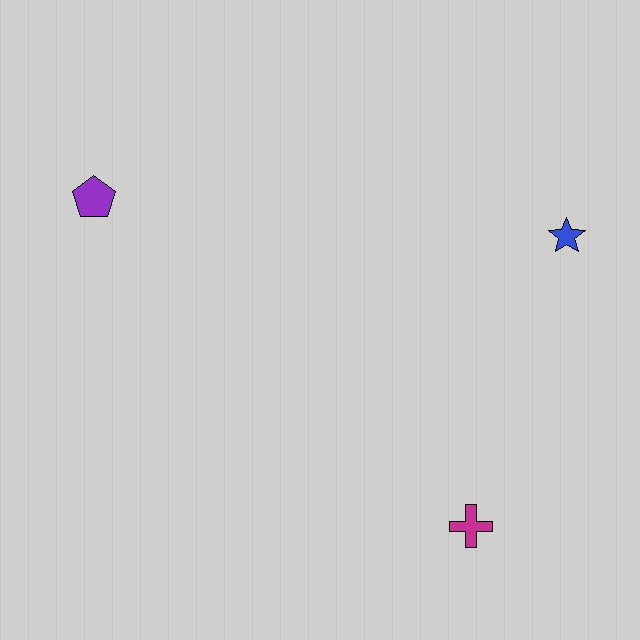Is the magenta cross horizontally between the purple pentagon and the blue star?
Yes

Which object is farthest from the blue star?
The purple pentagon is farthest from the blue star.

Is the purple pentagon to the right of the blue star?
No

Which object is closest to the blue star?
The magenta cross is closest to the blue star.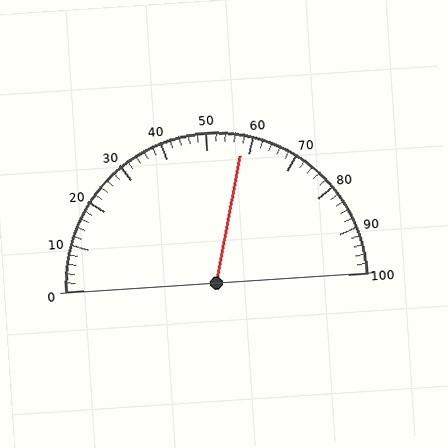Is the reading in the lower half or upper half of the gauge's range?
The reading is in the upper half of the range (0 to 100).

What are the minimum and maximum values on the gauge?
The gauge ranges from 0 to 100.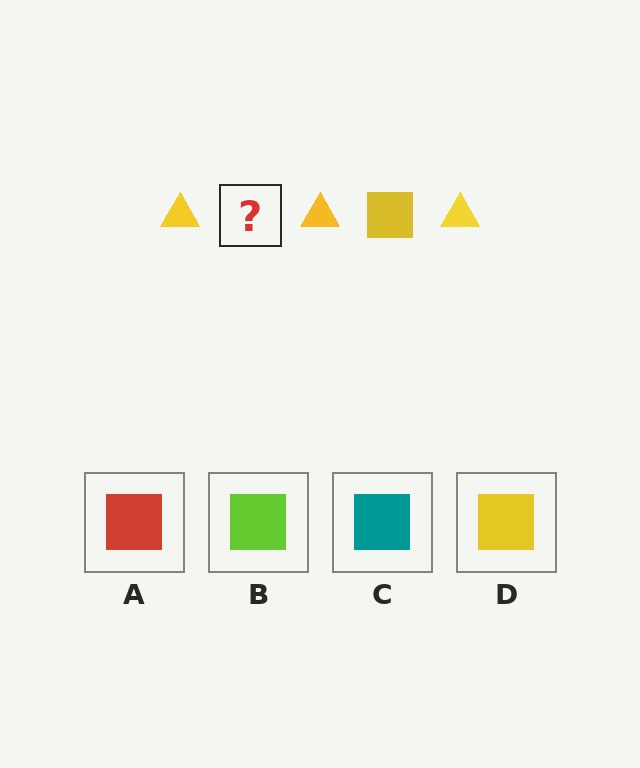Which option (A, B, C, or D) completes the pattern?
D.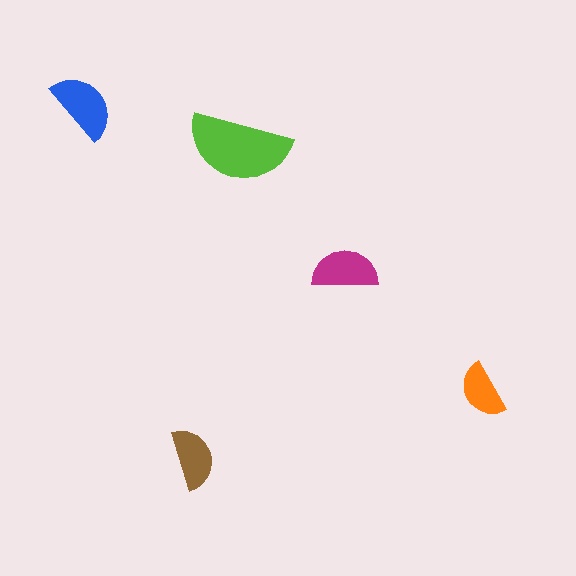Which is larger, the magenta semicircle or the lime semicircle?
The lime one.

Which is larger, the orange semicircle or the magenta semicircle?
The magenta one.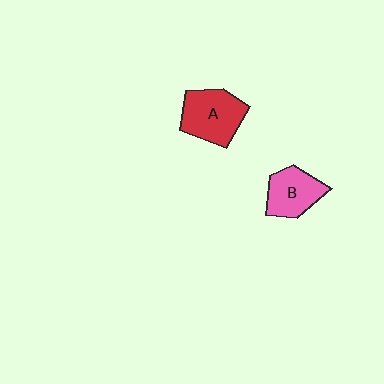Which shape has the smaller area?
Shape B (pink).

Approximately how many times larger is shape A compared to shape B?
Approximately 1.3 times.